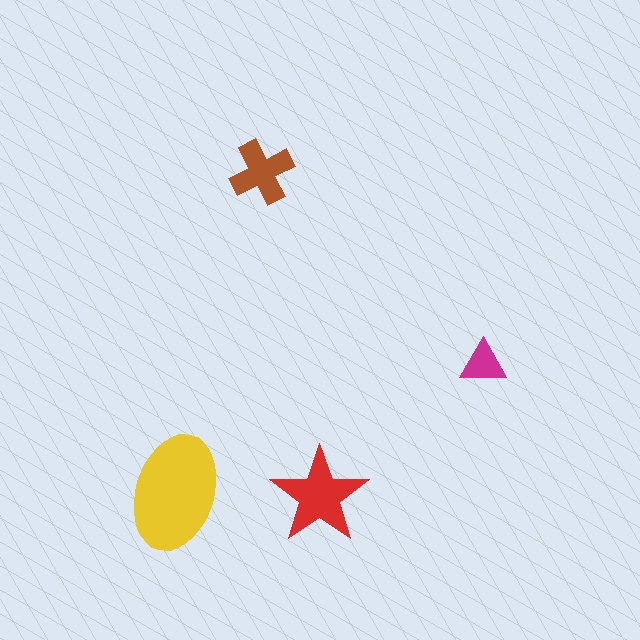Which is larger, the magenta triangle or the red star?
The red star.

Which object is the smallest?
The magenta triangle.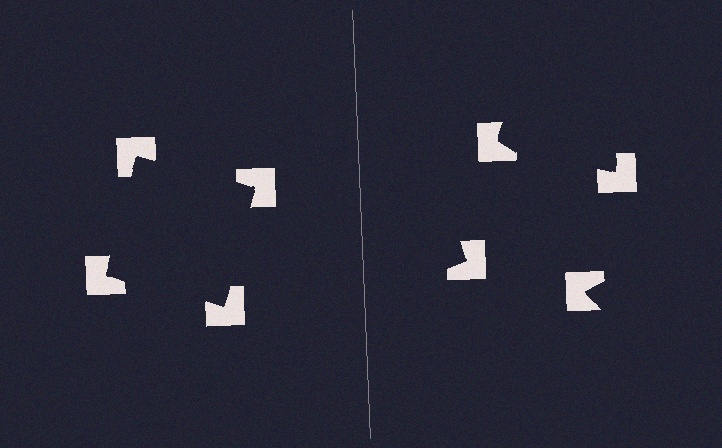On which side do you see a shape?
An illusory square appears on the left side. On the right side the wedge cuts are rotated, so no coherent shape forms.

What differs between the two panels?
The notched squares are positioned identically on both sides; only the wedge orientations differ. On the left they align to a square; on the right they are misaligned.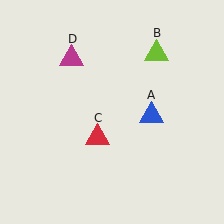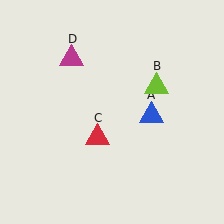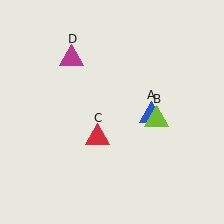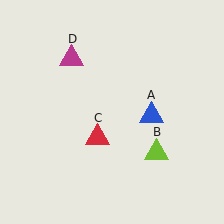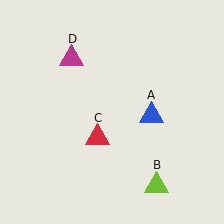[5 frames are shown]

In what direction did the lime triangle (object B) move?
The lime triangle (object B) moved down.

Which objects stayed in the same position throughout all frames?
Blue triangle (object A) and red triangle (object C) and magenta triangle (object D) remained stationary.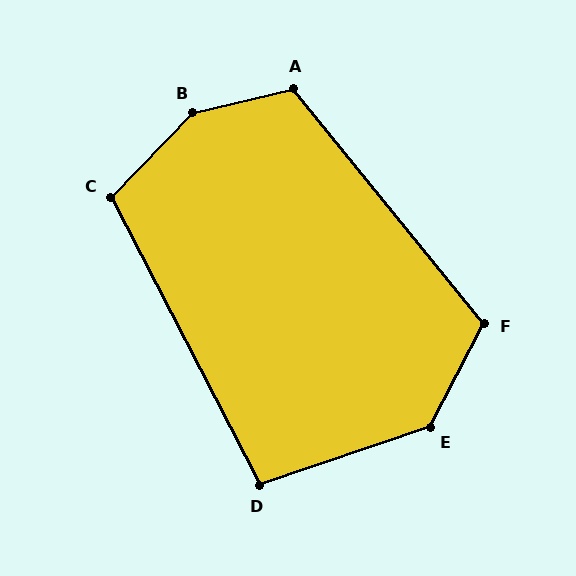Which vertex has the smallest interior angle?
D, at approximately 99 degrees.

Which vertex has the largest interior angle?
B, at approximately 148 degrees.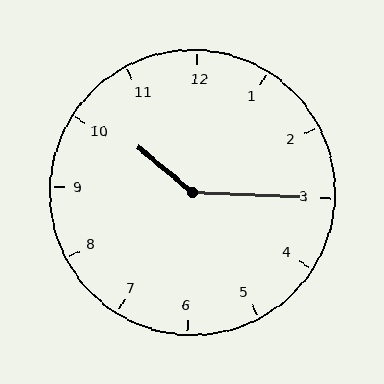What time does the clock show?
10:15.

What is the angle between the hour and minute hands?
Approximately 142 degrees.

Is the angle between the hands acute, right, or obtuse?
It is obtuse.